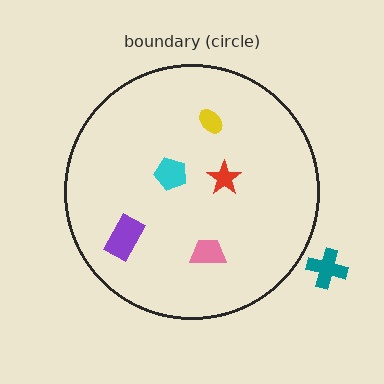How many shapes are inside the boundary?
5 inside, 1 outside.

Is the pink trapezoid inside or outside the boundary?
Inside.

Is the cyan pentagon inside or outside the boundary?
Inside.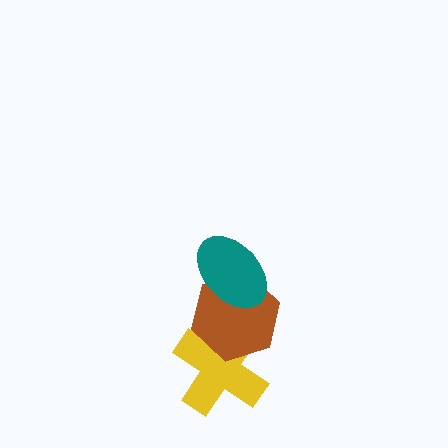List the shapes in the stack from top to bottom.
From top to bottom: the teal ellipse, the brown hexagon, the yellow cross.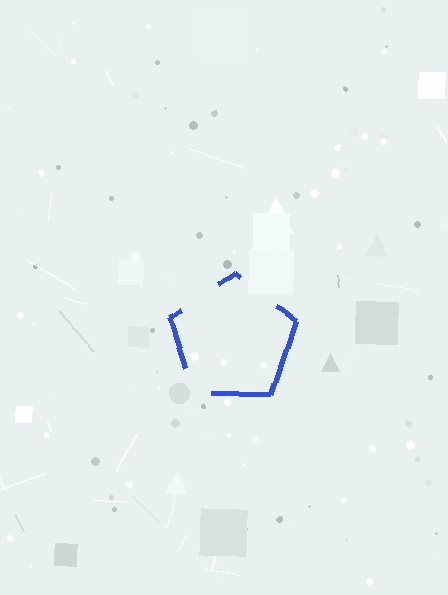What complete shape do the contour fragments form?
The contour fragments form a pentagon.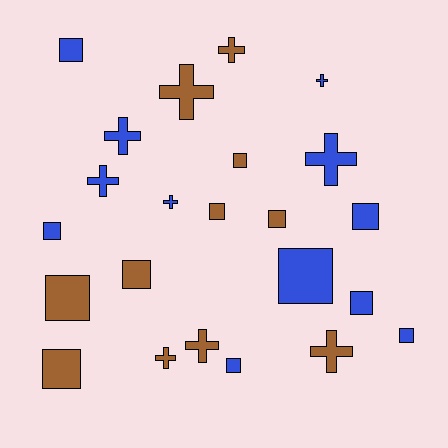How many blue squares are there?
There are 7 blue squares.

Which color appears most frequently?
Blue, with 12 objects.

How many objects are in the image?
There are 23 objects.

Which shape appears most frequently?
Square, with 13 objects.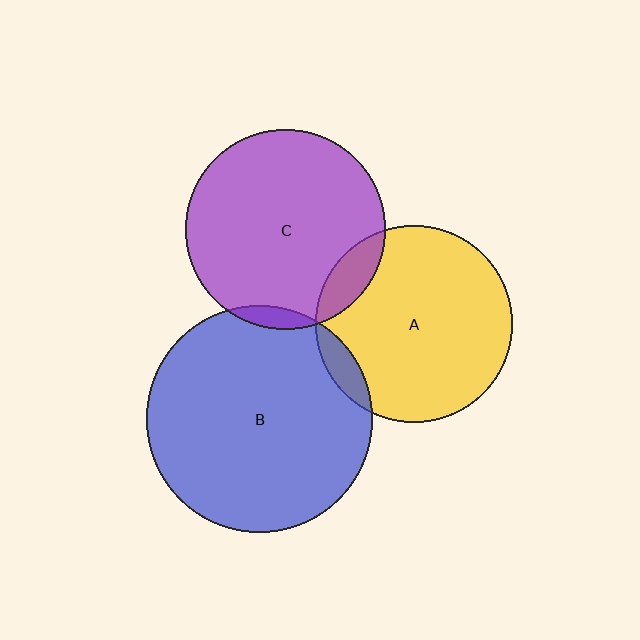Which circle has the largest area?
Circle B (blue).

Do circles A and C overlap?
Yes.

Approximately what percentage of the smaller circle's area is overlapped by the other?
Approximately 10%.